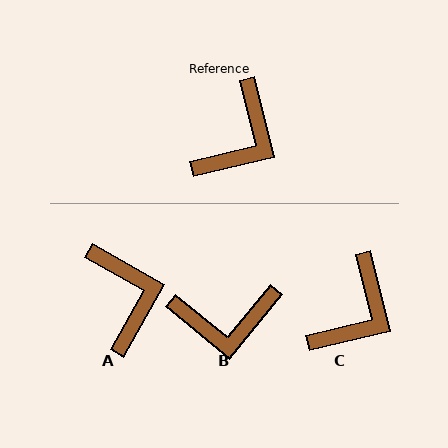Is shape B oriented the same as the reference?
No, it is off by about 53 degrees.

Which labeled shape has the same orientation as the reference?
C.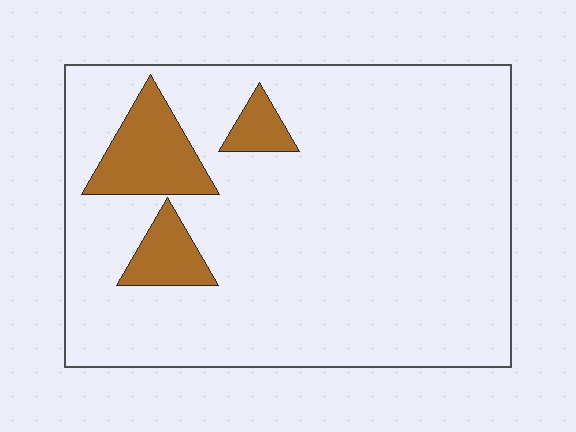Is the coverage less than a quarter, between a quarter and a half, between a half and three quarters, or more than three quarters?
Less than a quarter.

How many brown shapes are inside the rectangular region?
3.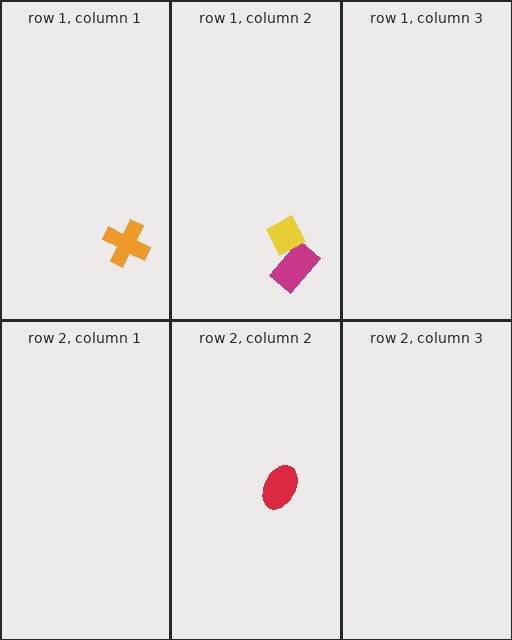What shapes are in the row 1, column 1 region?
The orange cross.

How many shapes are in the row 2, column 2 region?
1.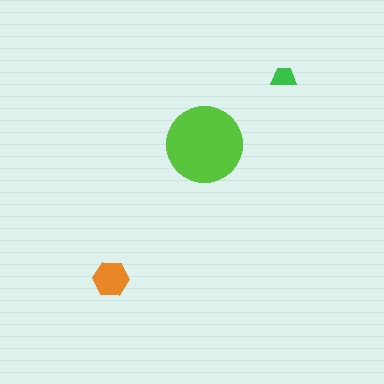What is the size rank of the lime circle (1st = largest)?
1st.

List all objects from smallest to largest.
The green trapezoid, the orange hexagon, the lime circle.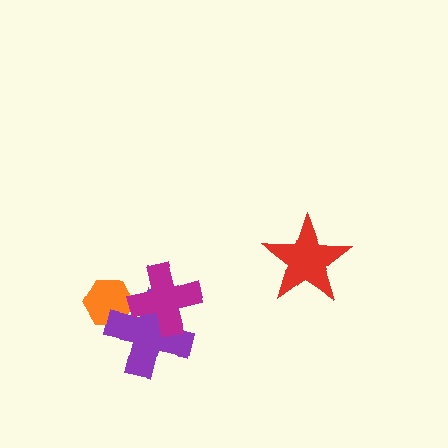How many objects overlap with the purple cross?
2 objects overlap with the purple cross.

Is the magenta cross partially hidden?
No, no other shape covers it.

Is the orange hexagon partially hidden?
Yes, it is partially covered by another shape.